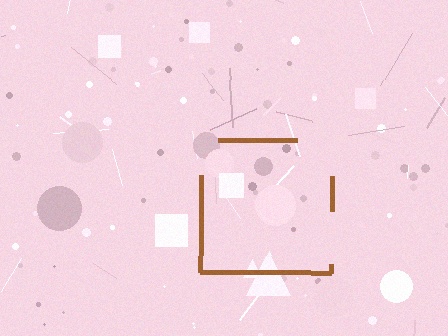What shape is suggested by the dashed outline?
The dashed outline suggests a square.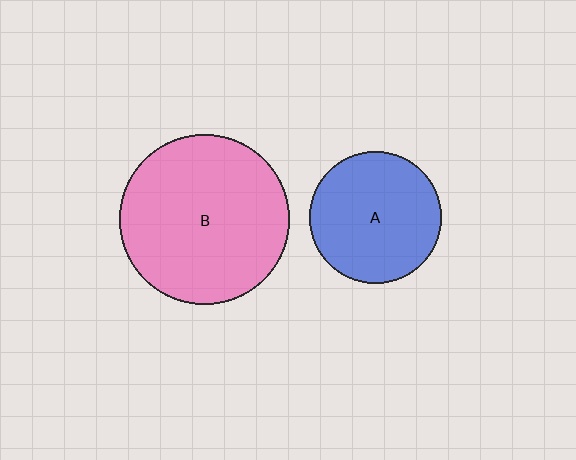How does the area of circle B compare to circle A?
Approximately 1.7 times.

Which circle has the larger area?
Circle B (pink).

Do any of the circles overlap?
No, none of the circles overlap.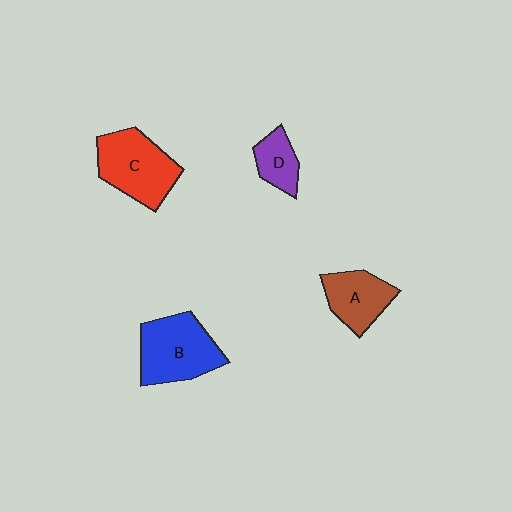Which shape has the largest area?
Shape B (blue).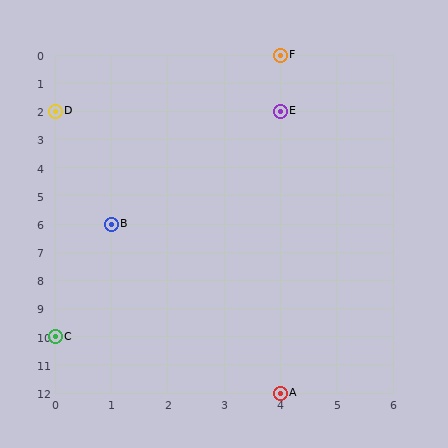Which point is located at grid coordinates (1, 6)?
Point B is at (1, 6).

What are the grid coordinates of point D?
Point D is at grid coordinates (0, 2).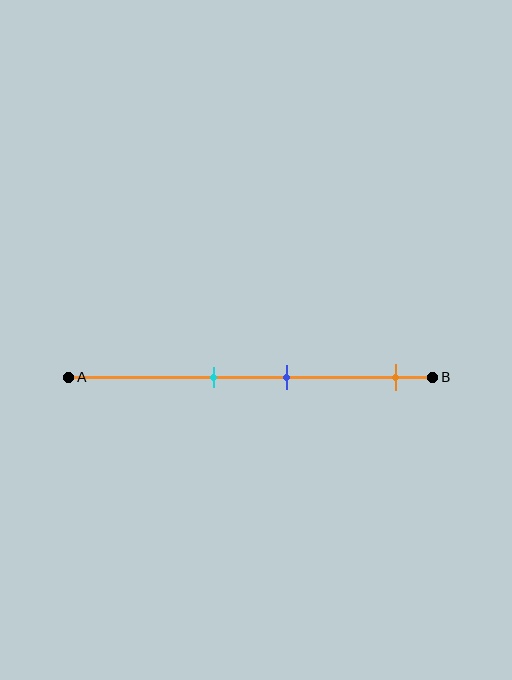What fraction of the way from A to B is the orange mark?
The orange mark is approximately 90% (0.9) of the way from A to B.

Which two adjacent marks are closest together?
The cyan and blue marks are the closest adjacent pair.